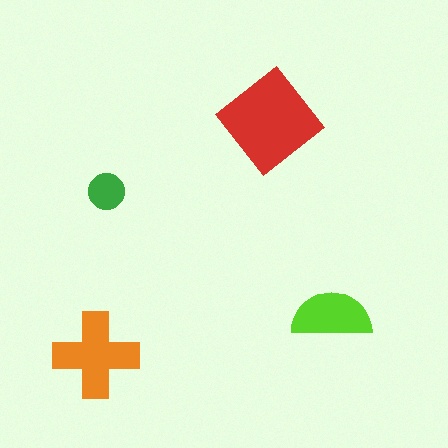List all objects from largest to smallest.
The red diamond, the orange cross, the lime semicircle, the green circle.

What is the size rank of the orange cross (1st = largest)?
2nd.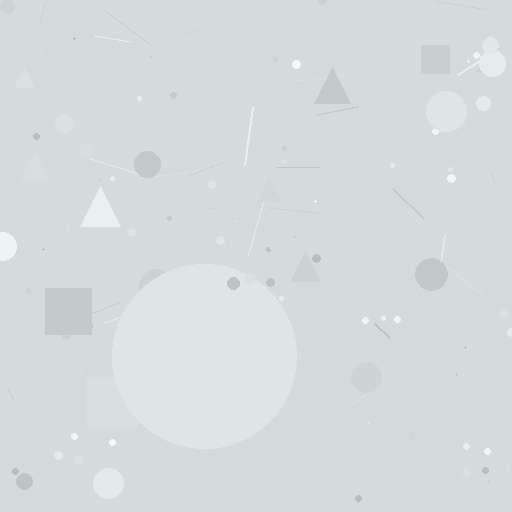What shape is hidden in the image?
A circle is hidden in the image.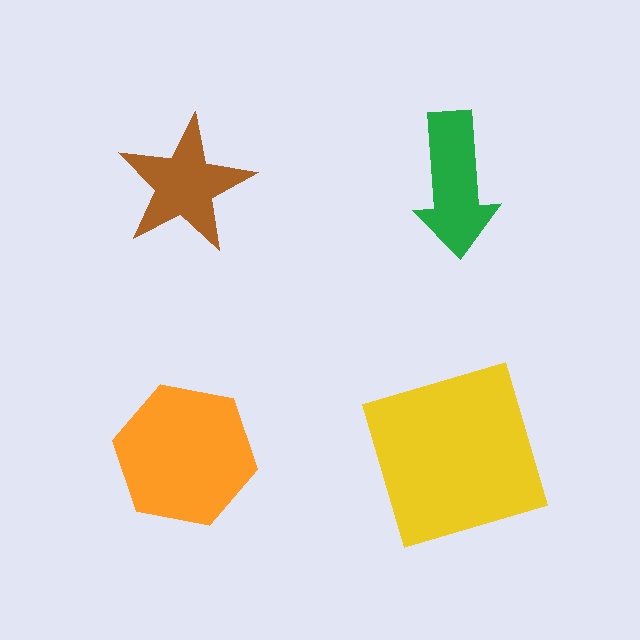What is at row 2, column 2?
A yellow square.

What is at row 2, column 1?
An orange hexagon.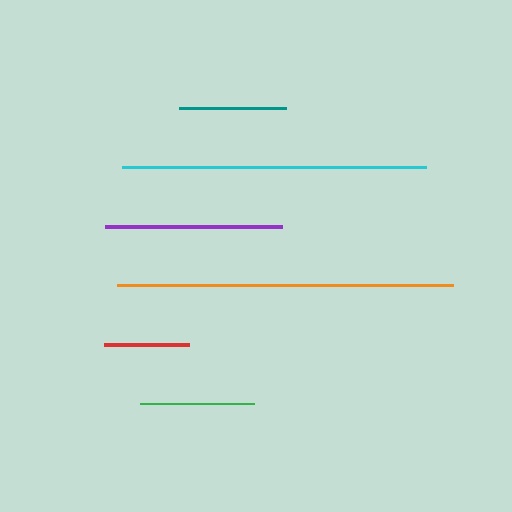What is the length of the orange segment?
The orange segment is approximately 336 pixels long.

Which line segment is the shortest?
The red line is the shortest at approximately 85 pixels.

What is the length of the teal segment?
The teal segment is approximately 106 pixels long.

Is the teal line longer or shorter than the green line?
The green line is longer than the teal line.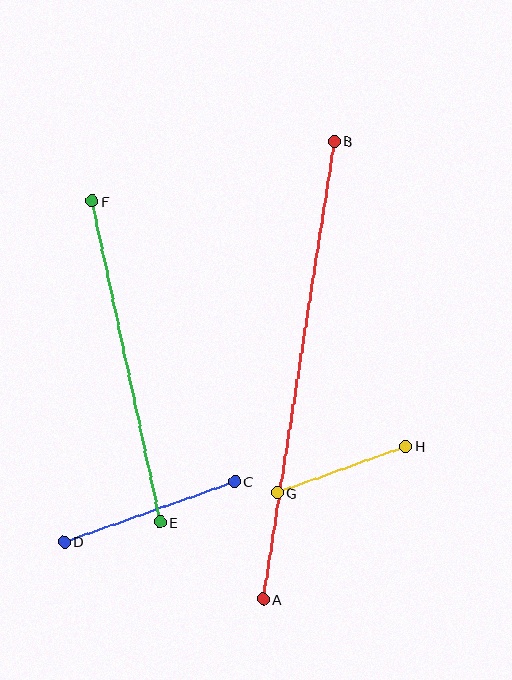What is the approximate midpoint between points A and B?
The midpoint is at approximately (299, 370) pixels.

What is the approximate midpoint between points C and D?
The midpoint is at approximately (149, 512) pixels.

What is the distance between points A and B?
The distance is approximately 464 pixels.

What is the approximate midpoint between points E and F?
The midpoint is at approximately (126, 362) pixels.